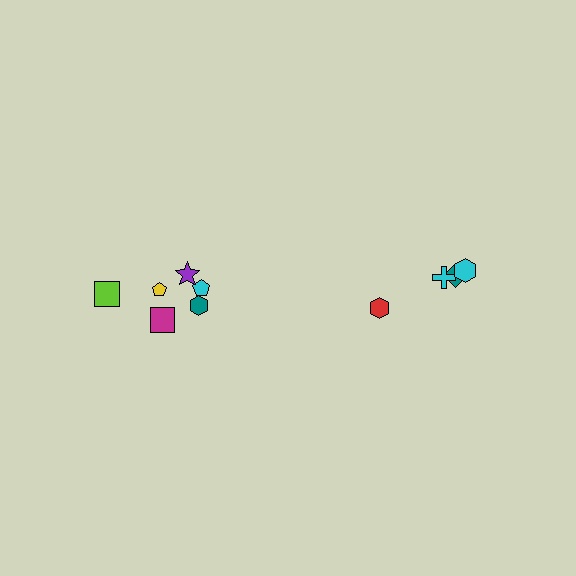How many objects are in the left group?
There are 6 objects.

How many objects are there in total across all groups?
There are 10 objects.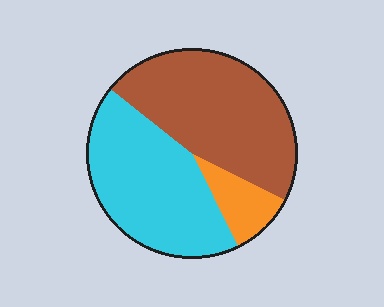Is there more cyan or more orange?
Cyan.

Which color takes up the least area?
Orange, at roughly 10%.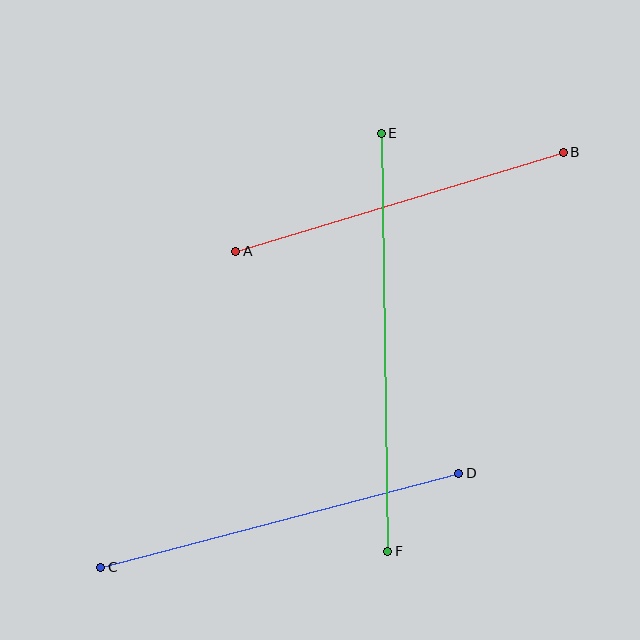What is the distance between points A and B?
The distance is approximately 342 pixels.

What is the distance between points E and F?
The distance is approximately 418 pixels.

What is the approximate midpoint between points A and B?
The midpoint is at approximately (400, 202) pixels.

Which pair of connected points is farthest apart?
Points E and F are farthest apart.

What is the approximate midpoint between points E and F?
The midpoint is at approximately (384, 342) pixels.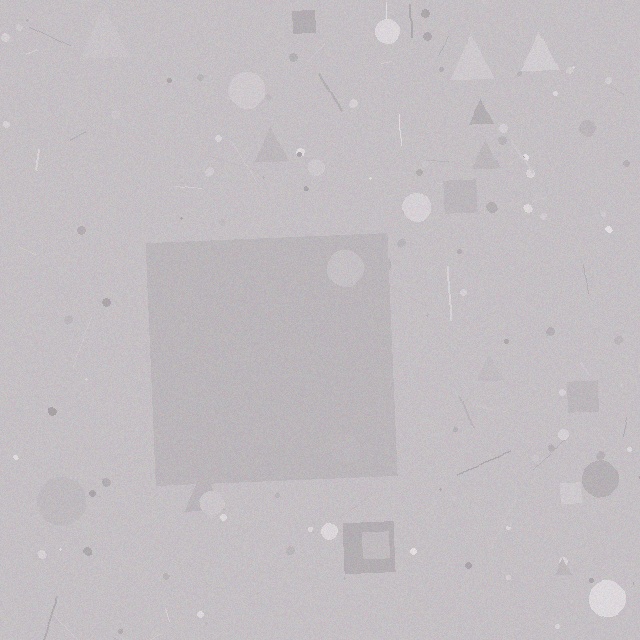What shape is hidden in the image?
A square is hidden in the image.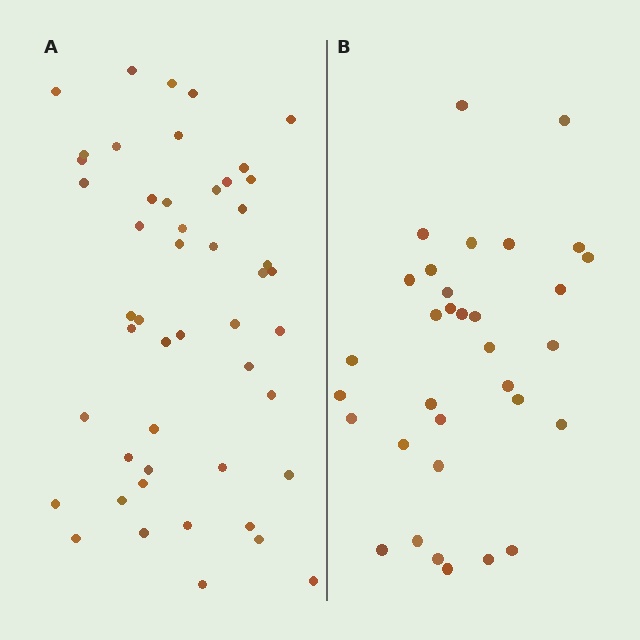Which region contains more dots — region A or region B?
Region A (the left region) has more dots.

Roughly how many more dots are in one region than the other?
Region A has approximately 15 more dots than region B.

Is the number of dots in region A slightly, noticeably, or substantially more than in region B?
Region A has substantially more. The ratio is roughly 1.5 to 1.